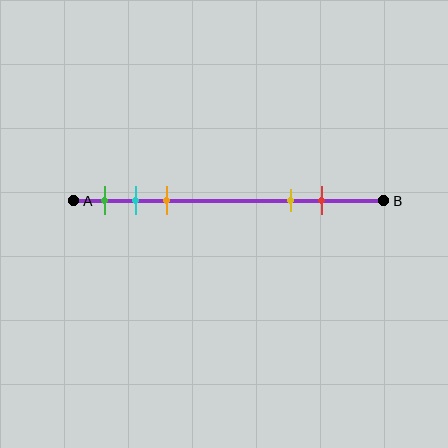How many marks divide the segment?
There are 5 marks dividing the segment.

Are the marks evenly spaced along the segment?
No, the marks are not evenly spaced.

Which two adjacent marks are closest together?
The cyan and orange marks are the closest adjacent pair.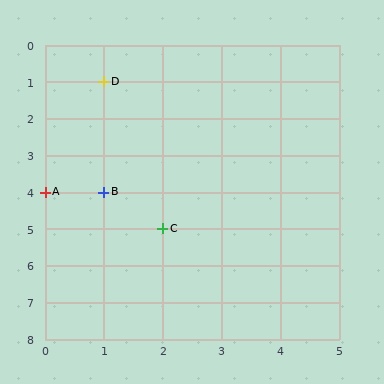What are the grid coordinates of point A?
Point A is at grid coordinates (0, 4).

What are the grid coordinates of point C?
Point C is at grid coordinates (2, 5).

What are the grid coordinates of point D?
Point D is at grid coordinates (1, 1).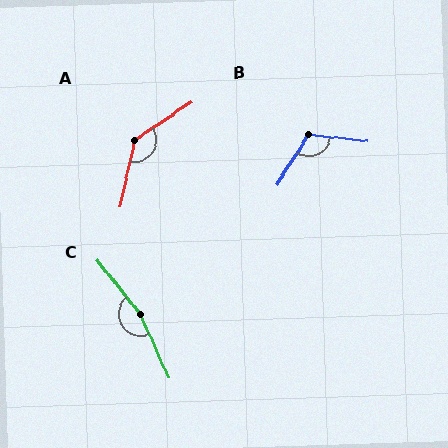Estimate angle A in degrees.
Approximately 136 degrees.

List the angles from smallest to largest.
B (116°), A (136°), C (165°).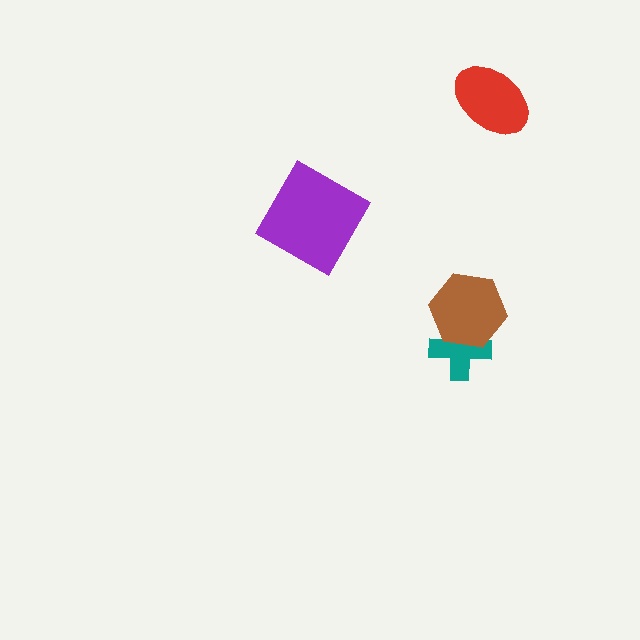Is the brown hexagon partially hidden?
No, no other shape covers it.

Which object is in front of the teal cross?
The brown hexagon is in front of the teal cross.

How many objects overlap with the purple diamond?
0 objects overlap with the purple diamond.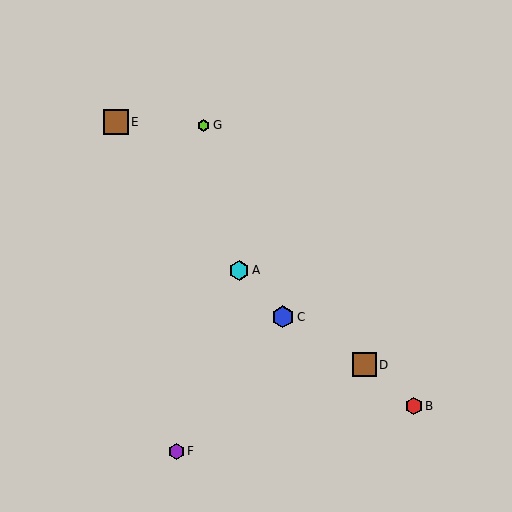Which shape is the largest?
The brown square (labeled E) is the largest.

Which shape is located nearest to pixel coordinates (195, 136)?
The lime hexagon (labeled G) at (203, 125) is nearest to that location.